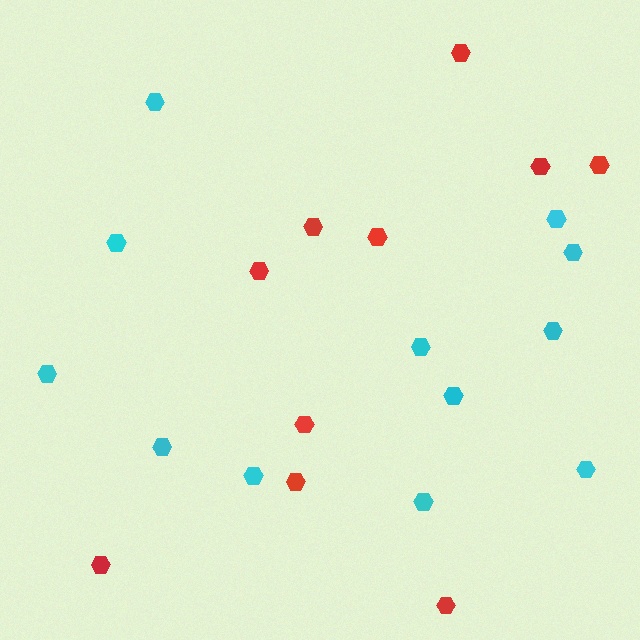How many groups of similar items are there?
There are 2 groups: one group of cyan hexagons (12) and one group of red hexagons (10).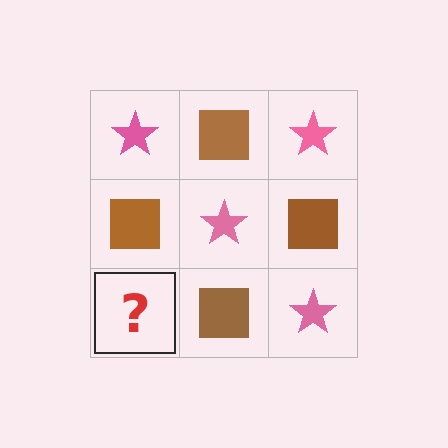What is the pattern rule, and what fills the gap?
The rule is that it alternates pink star and brown square in a checkerboard pattern. The gap should be filled with a pink star.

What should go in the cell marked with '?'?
The missing cell should contain a pink star.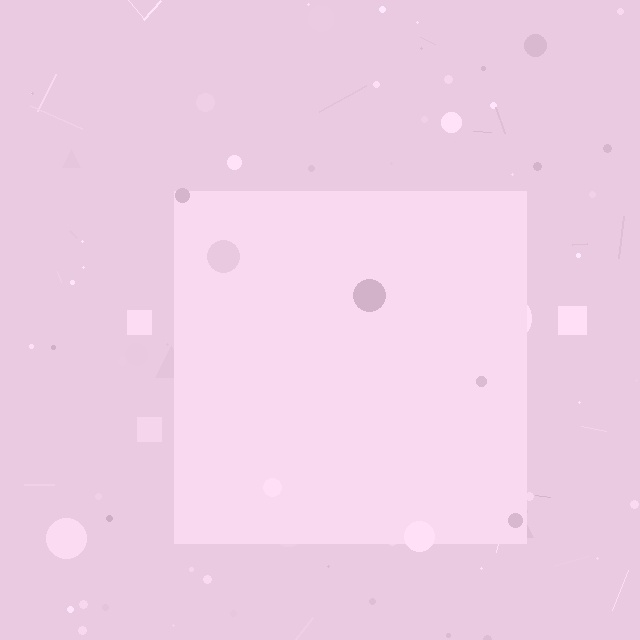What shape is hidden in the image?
A square is hidden in the image.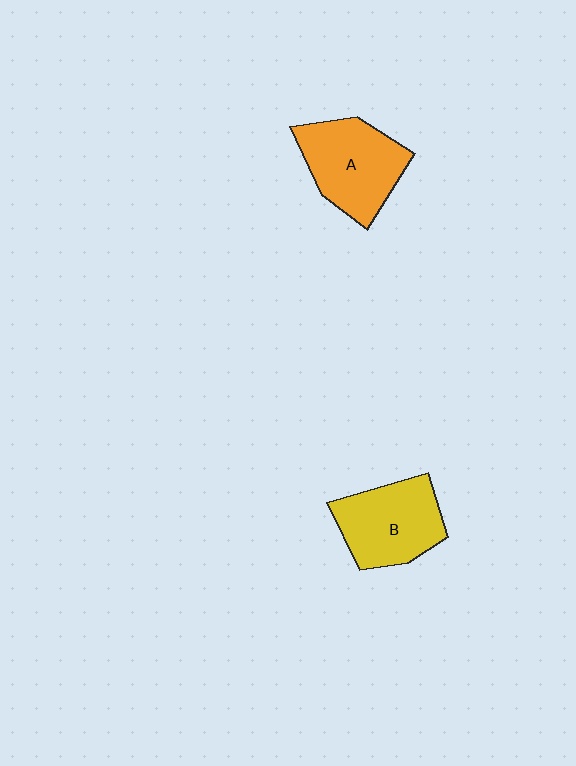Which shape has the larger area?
Shape A (orange).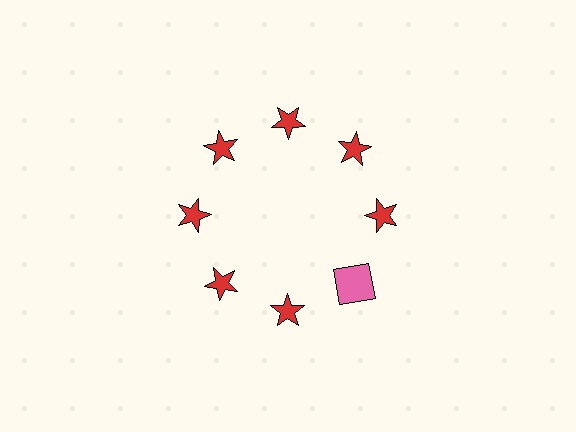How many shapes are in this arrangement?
There are 8 shapes arranged in a ring pattern.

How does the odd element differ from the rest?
It differs in both color (pink instead of red) and shape (square instead of star).